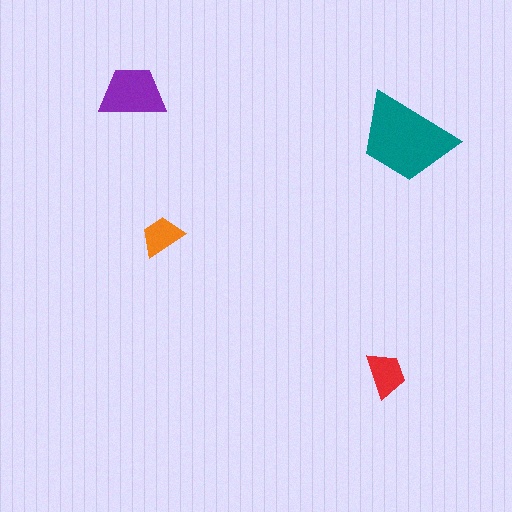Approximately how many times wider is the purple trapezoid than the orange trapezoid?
About 1.5 times wider.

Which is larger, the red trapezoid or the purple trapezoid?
The purple one.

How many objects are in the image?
There are 4 objects in the image.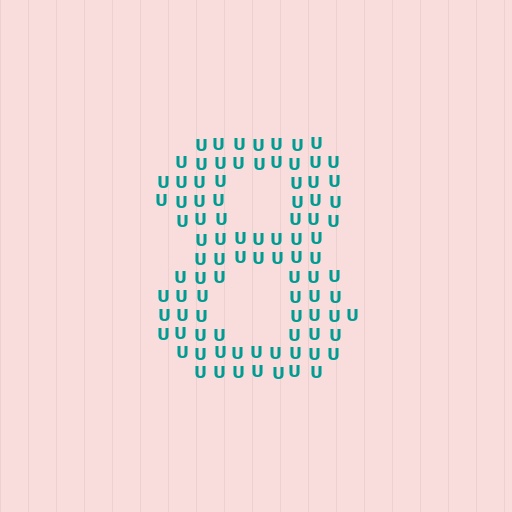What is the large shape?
The large shape is the digit 8.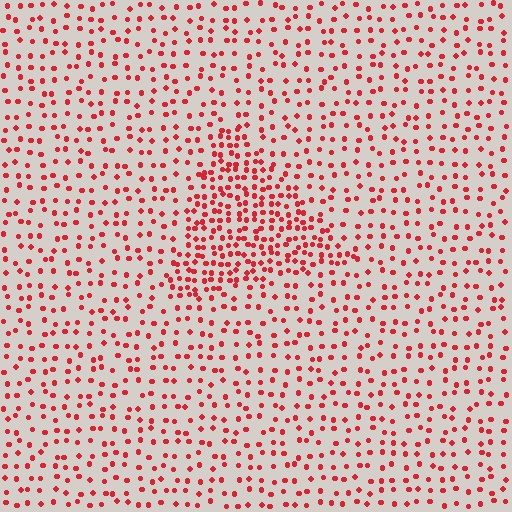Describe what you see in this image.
The image contains small red elements arranged at two different densities. A triangle-shaped region is visible where the elements are more densely packed than the surrounding area.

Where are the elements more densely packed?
The elements are more densely packed inside the triangle boundary.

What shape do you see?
I see a triangle.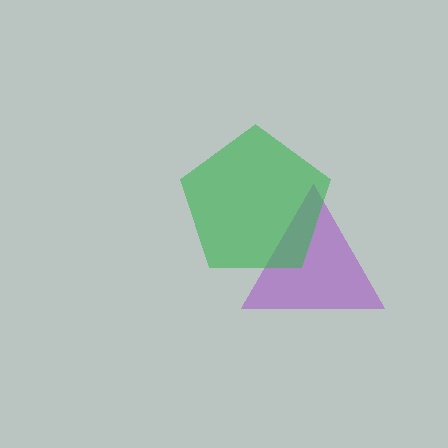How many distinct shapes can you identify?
There are 2 distinct shapes: a purple triangle, a green pentagon.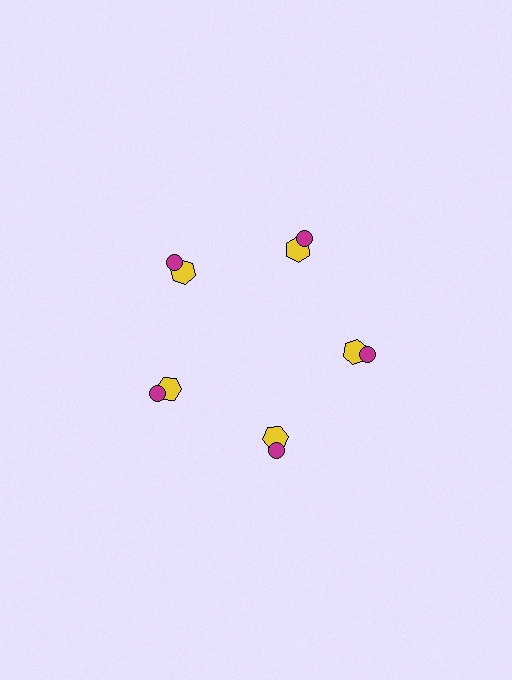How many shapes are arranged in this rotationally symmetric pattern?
There are 10 shapes, arranged in 5 groups of 2.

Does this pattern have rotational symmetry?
Yes, this pattern has 5-fold rotational symmetry. It looks the same after rotating 72 degrees around the center.